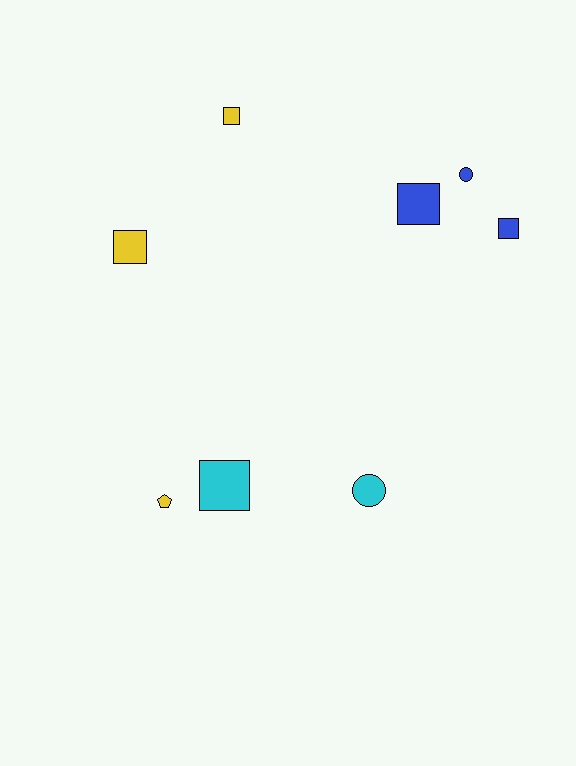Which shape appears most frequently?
Square, with 5 objects.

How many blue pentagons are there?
There are no blue pentagons.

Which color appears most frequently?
Blue, with 3 objects.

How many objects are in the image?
There are 8 objects.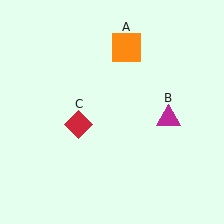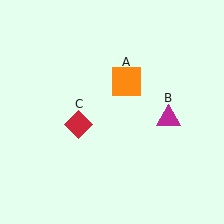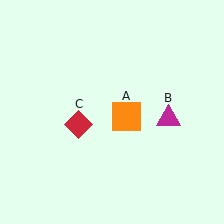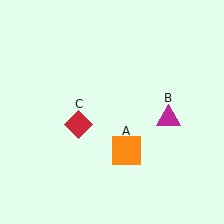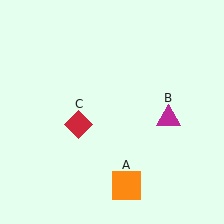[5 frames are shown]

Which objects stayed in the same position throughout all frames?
Magenta triangle (object B) and red diamond (object C) remained stationary.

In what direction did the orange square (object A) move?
The orange square (object A) moved down.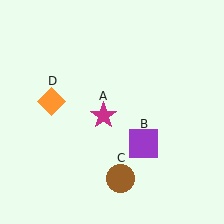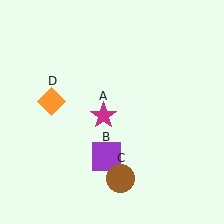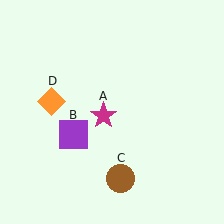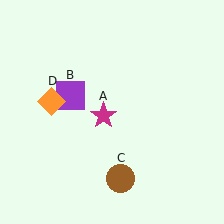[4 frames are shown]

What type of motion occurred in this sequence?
The purple square (object B) rotated clockwise around the center of the scene.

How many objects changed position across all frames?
1 object changed position: purple square (object B).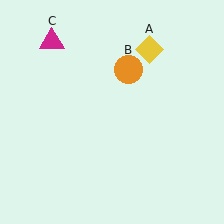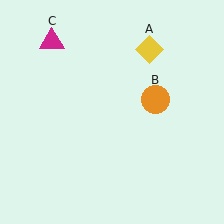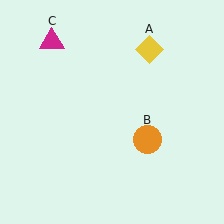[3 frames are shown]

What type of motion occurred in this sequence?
The orange circle (object B) rotated clockwise around the center of the scene.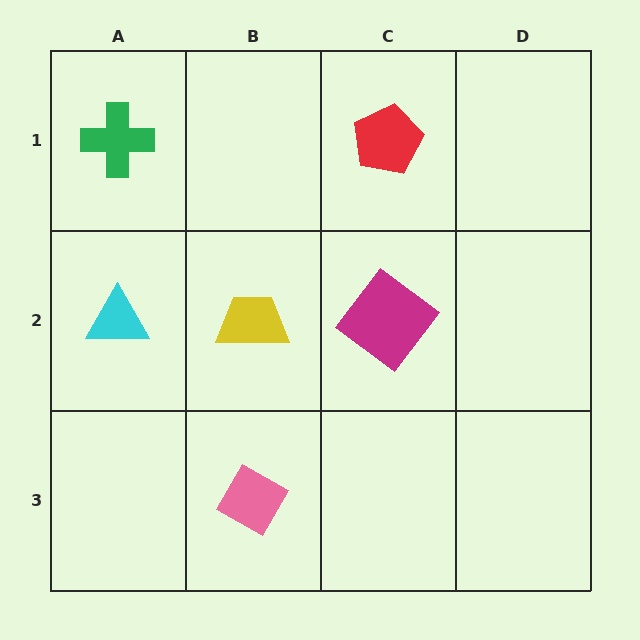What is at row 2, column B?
A yellow trapezoid.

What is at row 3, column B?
A pink diamond.